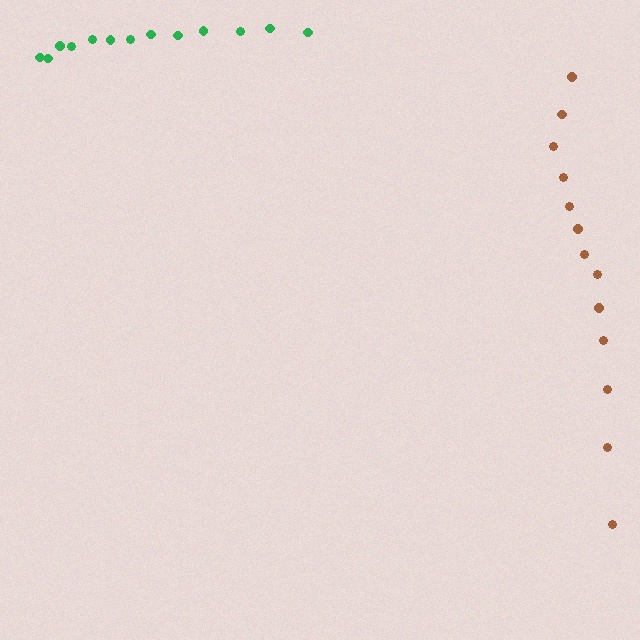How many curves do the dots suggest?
There are 2 distinct paths.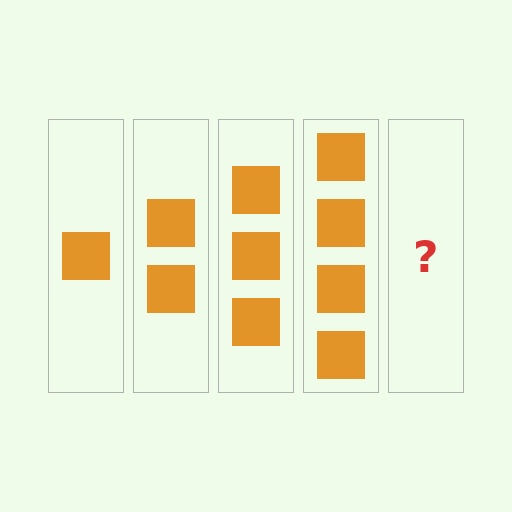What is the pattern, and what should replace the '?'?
The pattern is that each step adds one more square. The '?' should be 5 squares.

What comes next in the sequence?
The next element should be 5 squares.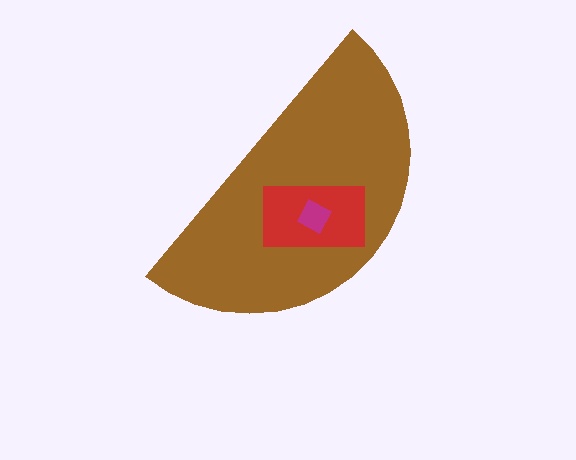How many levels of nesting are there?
3.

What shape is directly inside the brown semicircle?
The red rectangle.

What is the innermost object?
The magenta square.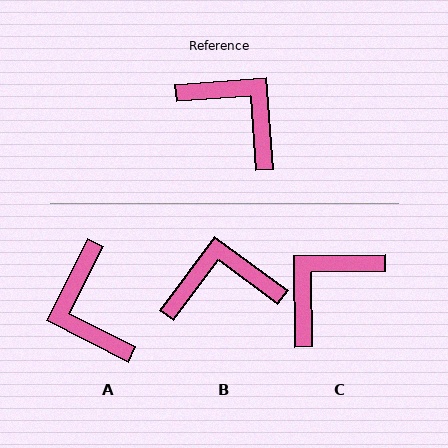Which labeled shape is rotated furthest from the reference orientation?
A, about 149 degrees away.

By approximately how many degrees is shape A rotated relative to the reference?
Approximately 149 degrees counter-clockwise.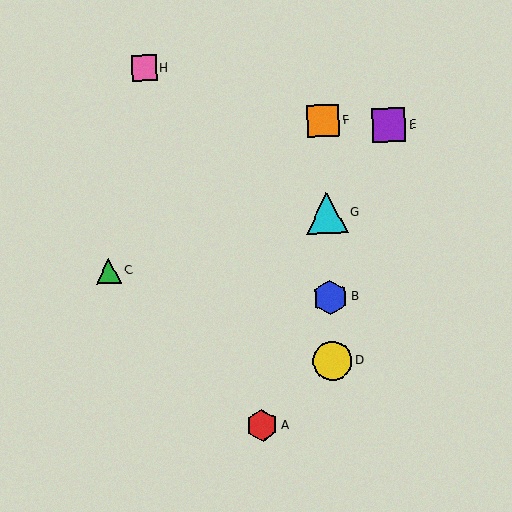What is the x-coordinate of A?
Object A is at x≈262.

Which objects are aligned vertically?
Objects B, D, F, G are aligned vertically.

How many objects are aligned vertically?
4 objects (B, D, F, G) are aligned vertically.